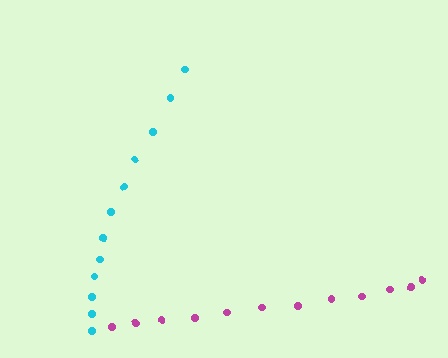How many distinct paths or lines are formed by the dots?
There are 2 distinct paths.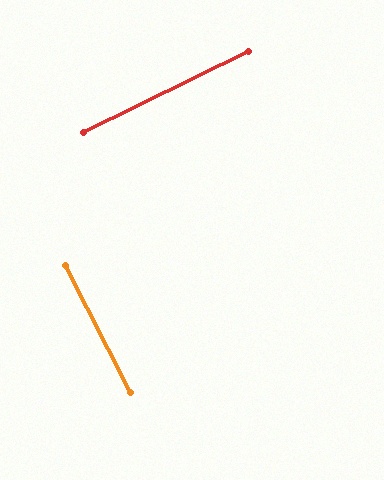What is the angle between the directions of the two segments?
Approximately 89 degrees.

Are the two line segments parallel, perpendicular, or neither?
Perpendicular — they meet at approximately 89°.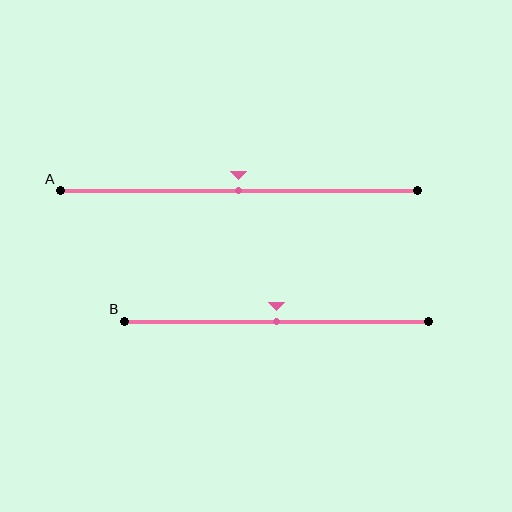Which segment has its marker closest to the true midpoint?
Segment A has its marker closest to the true midpoint.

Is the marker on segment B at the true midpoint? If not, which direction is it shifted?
Yes, the marker on segment B is at the true midpoint.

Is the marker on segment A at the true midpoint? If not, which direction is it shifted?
Yes, the marker on segment A is at the true midpoint.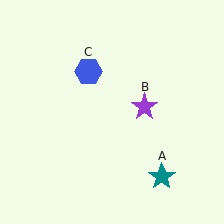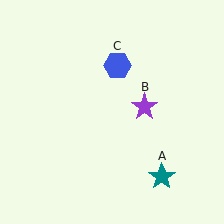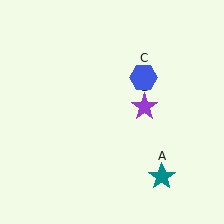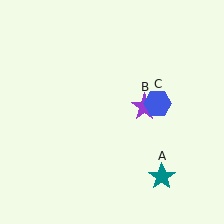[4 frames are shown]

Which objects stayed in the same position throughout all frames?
Teal star (object A) and purple star (object B) remained stationary.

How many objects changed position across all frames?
1 object changed position: blue hexagon (object C).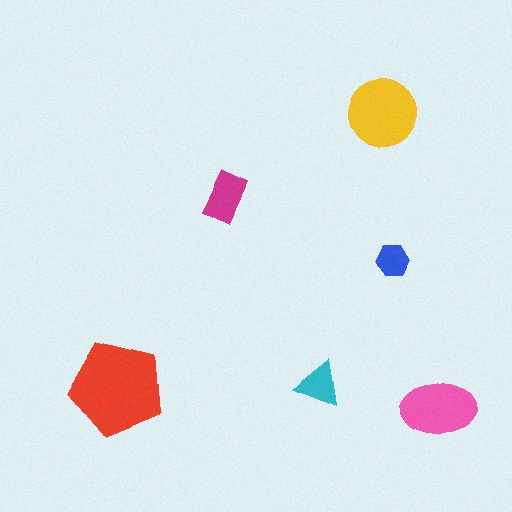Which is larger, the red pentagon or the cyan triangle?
The red pentagon.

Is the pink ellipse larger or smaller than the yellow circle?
Smaller.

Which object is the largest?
The red pentagon.